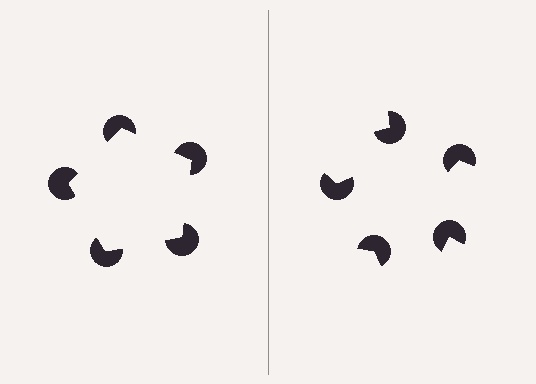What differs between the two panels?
The pac-man discs are positioned identically on both sides; only the wedge orientations differ. On the left they align to a pentagon; on the right they are misaligned.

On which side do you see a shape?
An illusory pentagon appears on the left side. On the right side the wedge cuts are rotated, so no coherent shape forms.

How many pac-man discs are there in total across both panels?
10 — 5 on each side.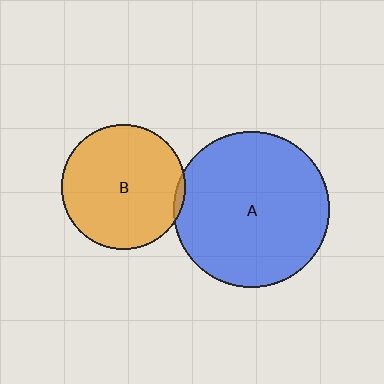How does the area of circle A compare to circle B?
Approximately 1.6 times.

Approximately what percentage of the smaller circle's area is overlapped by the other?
Approximately 5%.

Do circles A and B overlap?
Yes.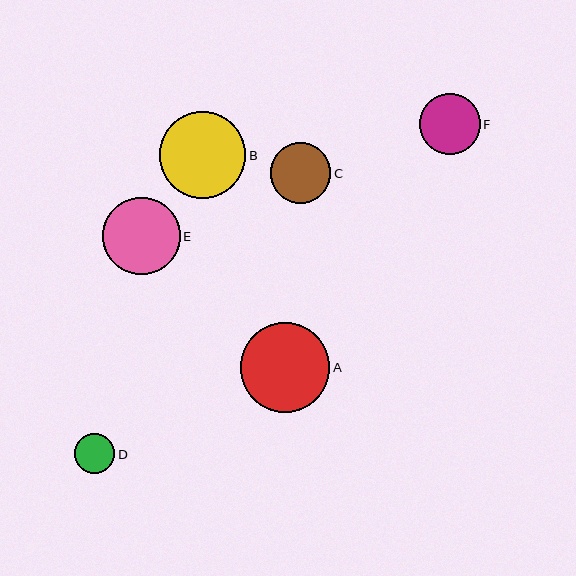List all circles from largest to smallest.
From largest to smallest: A, B, E, F, C, D.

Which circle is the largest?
Circle A is the largest with a size of approximately 89 pixels.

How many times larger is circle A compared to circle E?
Circle A is approximately 1.1 times the size of circle E.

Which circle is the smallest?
Circle D is the smallest with a size of approximately 41 pixels.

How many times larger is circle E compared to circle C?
Circle E is approximately 1.3 times the size of circle C.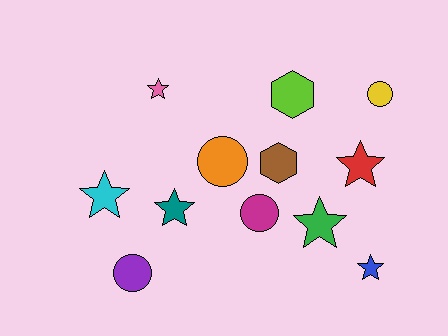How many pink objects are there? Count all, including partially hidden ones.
There is 1 pink object.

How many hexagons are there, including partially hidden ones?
There are 2 hexagons.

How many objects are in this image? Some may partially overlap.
There are 12 objects.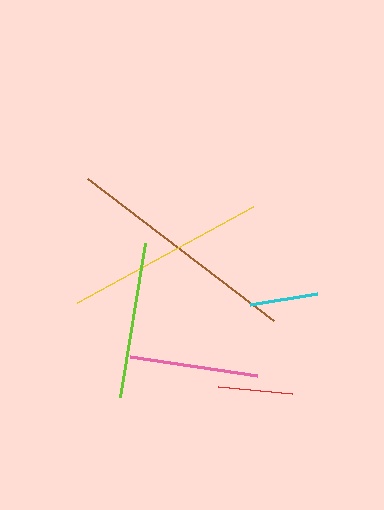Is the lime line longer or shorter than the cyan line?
The lime line is longer than the cyan line.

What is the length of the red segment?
The red segment is approximately 74 pixels long.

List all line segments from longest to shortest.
From longest to shortest: brown, yellow, lime, pink, red, cyan.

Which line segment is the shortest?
The cyan line is the shortest at approximately 68 pixels.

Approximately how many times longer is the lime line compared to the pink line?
The lime line is approximately 1.2 times the length of the pink line.